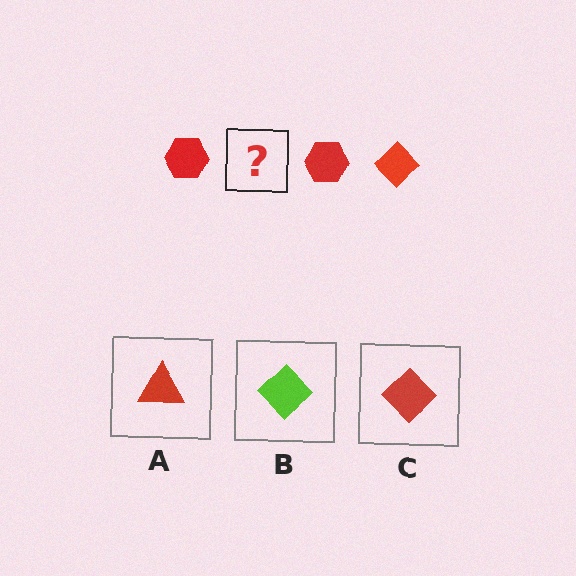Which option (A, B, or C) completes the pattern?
C.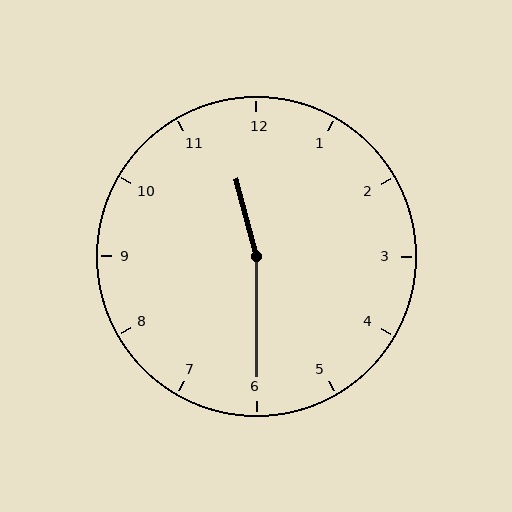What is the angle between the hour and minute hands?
Approximately 165 degrees.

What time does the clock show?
11:30.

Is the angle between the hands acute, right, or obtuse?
It is obtuse.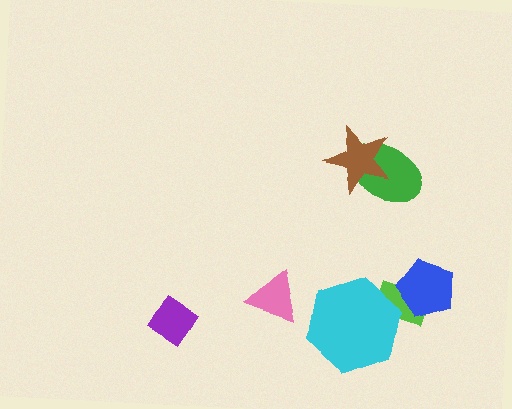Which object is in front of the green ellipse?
The brown star is in front of the green ellipse.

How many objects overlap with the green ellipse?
1 object overlaps with the green ellipse.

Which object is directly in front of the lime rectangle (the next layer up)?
The blue pentagon is directly in front of the lime rectangle.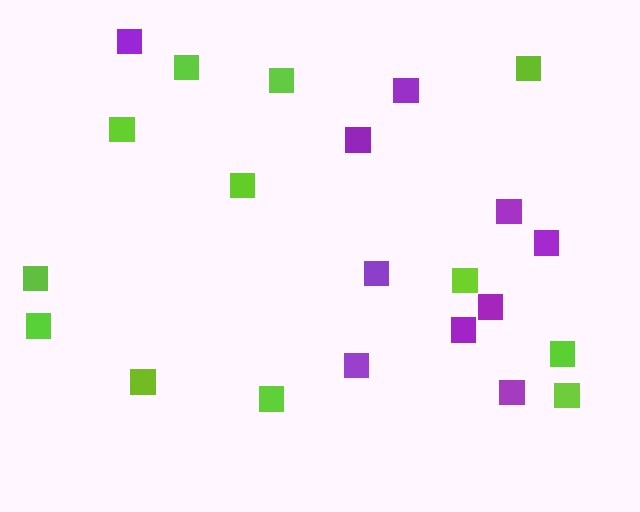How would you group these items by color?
There are 2 groups: one group of lime squares (12) and one group of purple squares (10).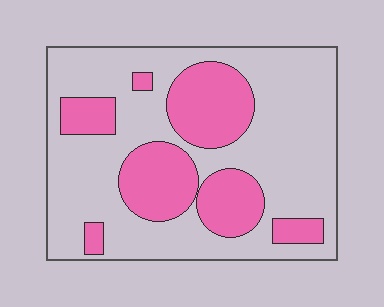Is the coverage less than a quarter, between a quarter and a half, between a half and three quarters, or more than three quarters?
Between a quarter and a half.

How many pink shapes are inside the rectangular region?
7.